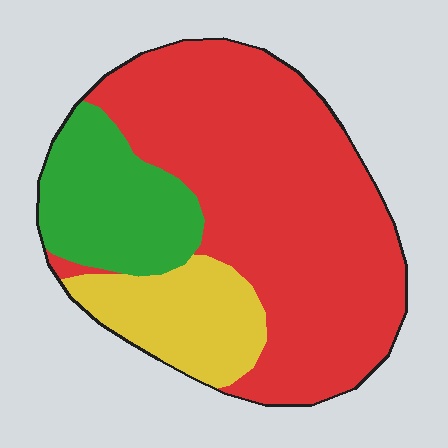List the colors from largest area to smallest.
From largest to smallest: red, green, yellow.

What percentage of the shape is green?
Green covers 20% of the shape.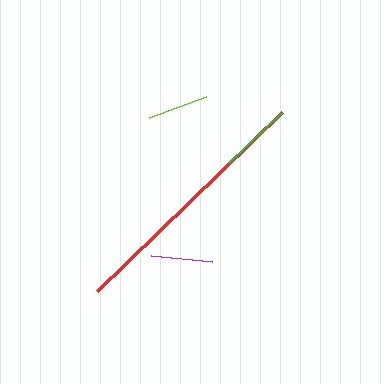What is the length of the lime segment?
The lime segment is approximately 61 pixels long.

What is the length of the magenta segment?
The magenta segment is approximately 62 pixels long.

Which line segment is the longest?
The red line is the longest at approximately 257 pixels.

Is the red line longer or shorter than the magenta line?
The red line is longer than the magenta line.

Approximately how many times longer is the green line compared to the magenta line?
The green line is approximately 1.2 times the length of the magenta line.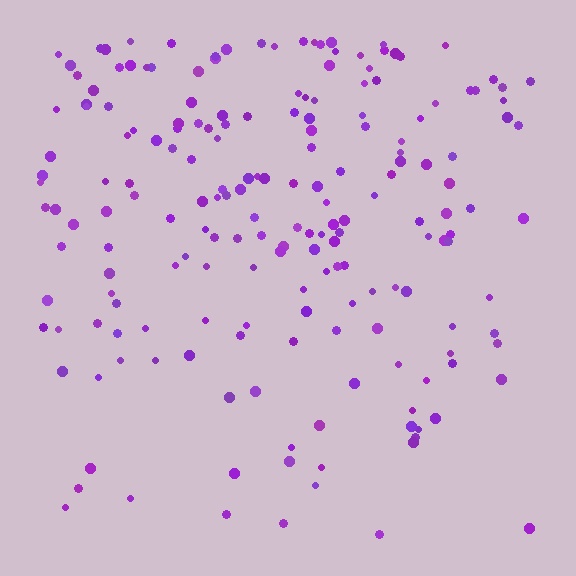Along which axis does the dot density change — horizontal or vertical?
Vertical.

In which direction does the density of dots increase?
From bottom to top, with the top side densest.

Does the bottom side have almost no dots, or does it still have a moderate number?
Still a moderate number, just noticeably fewer than the top.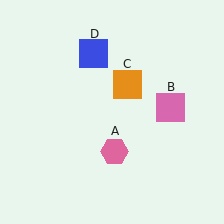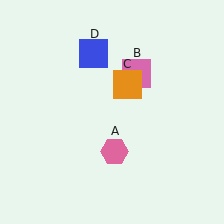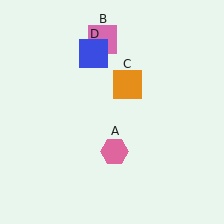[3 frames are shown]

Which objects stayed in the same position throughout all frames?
Pink hexagon (object A) and orange square (object C) and blue square (object D) remained stationary.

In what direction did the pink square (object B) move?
The pink square (object B) moved up and to the left.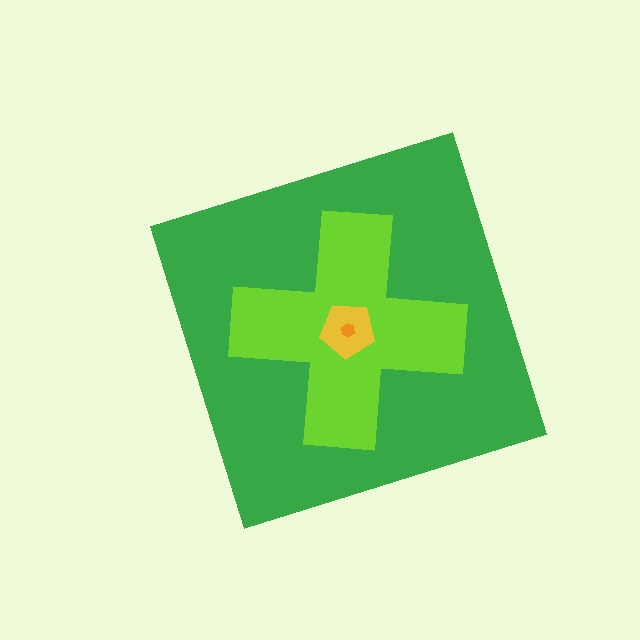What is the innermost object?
The orange hexagon.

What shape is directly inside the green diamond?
The lime cross.